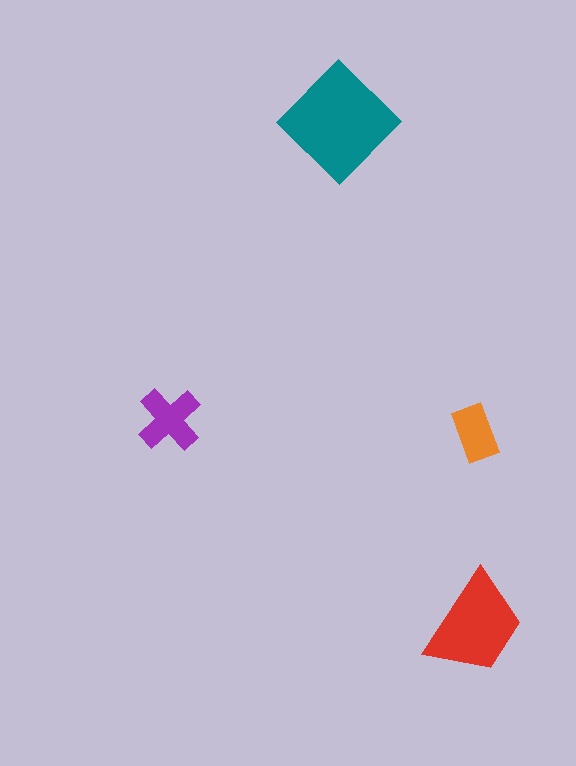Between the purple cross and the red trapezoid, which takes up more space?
The red trapezoid.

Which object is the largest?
The teal diamond.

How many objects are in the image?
There are 4 objects in the image.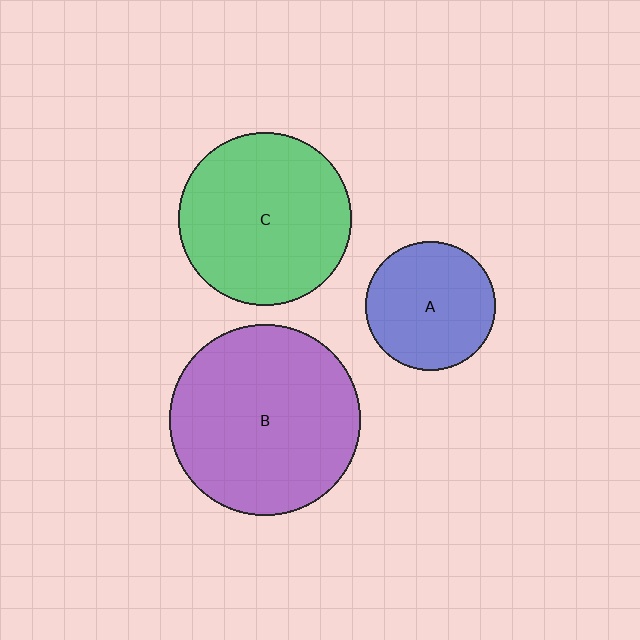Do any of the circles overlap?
No, none of the circles overlap.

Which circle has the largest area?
Circle B (purple).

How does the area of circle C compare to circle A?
Approximately 1.8 times.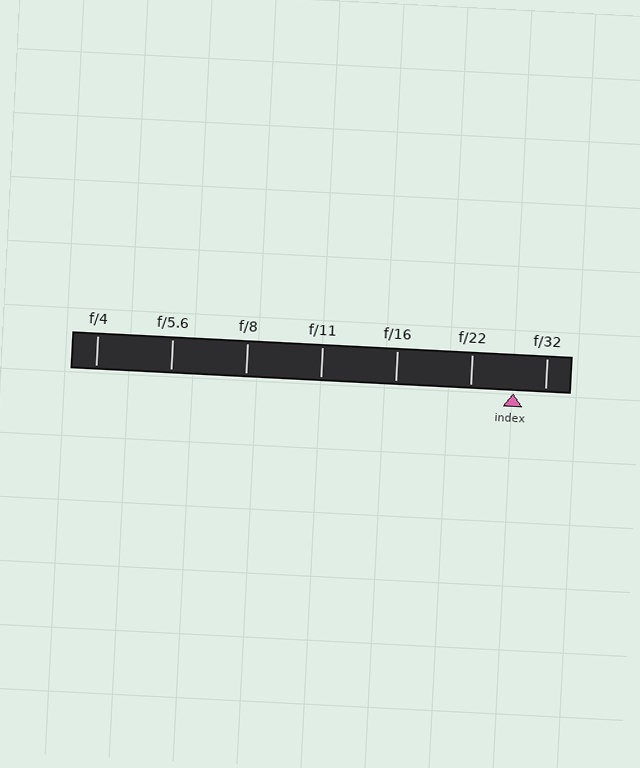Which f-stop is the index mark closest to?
The index mark is closest to f/32.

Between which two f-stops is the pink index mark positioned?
The index mark is between f/22 and f/32.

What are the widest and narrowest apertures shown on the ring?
The widest aperture shown is f/4 and the narrowest is f/32.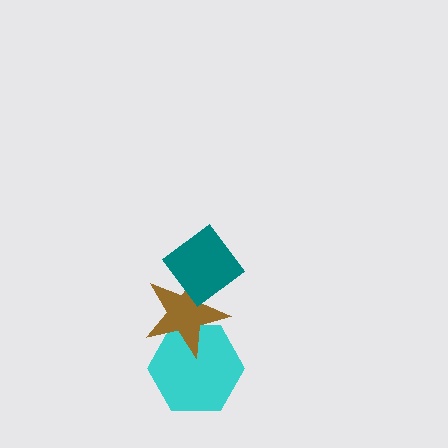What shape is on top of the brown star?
The teal diamond is on top of the brown star.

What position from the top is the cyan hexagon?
The cyan hexagon is 3rd from the top.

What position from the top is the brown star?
The brown star is 2nd from the top.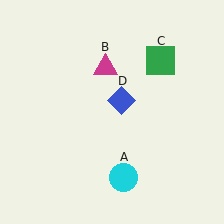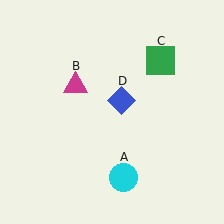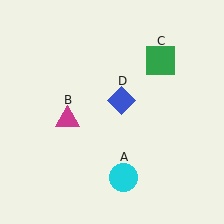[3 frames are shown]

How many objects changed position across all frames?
1 object changed position: magenta triangle (object B).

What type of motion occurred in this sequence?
The magenta triangle (object B) rotated counterclockwise around the center of the scene.